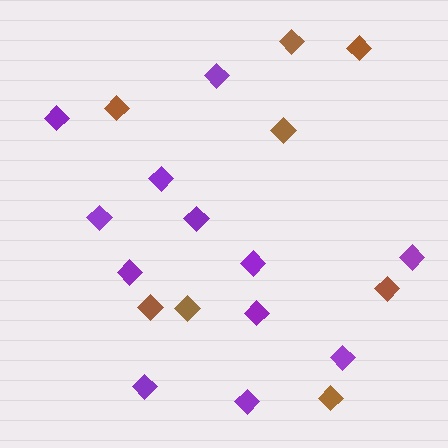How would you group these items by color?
There are 2 groups: one group of brown diamonds (8) and one group of purple diamonds (12).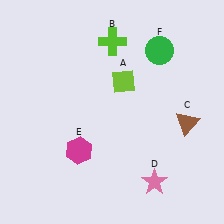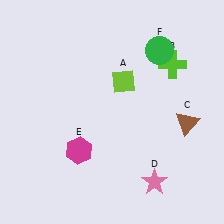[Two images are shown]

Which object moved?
The lime cross (B) moved right.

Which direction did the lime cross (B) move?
The lime cross (B) moved right.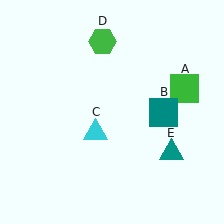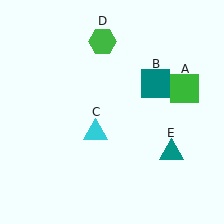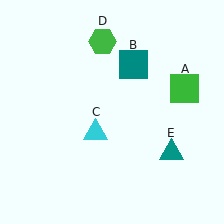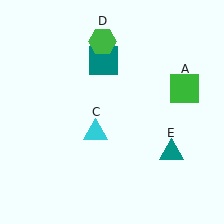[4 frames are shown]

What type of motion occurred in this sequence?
The teal square (object B) rotated counterclockwise around the center of the scene.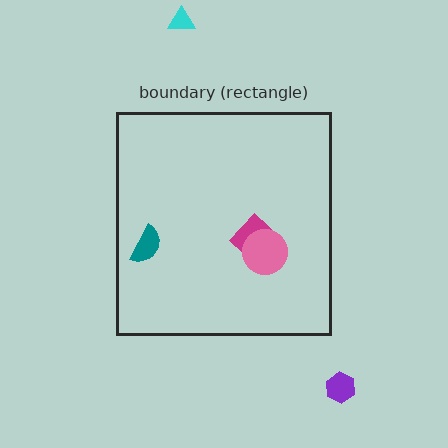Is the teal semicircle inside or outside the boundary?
Inside.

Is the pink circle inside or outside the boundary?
Inside.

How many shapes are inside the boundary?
3 inside, 2 outside.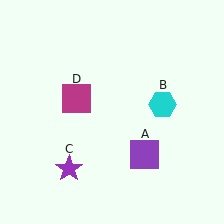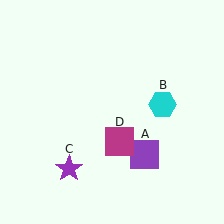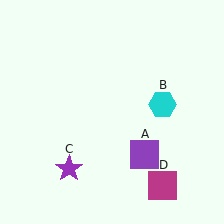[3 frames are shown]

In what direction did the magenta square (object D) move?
The magenta square (object D) moved down and to the right.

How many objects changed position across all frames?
1 object changed position: magenta square (object D).